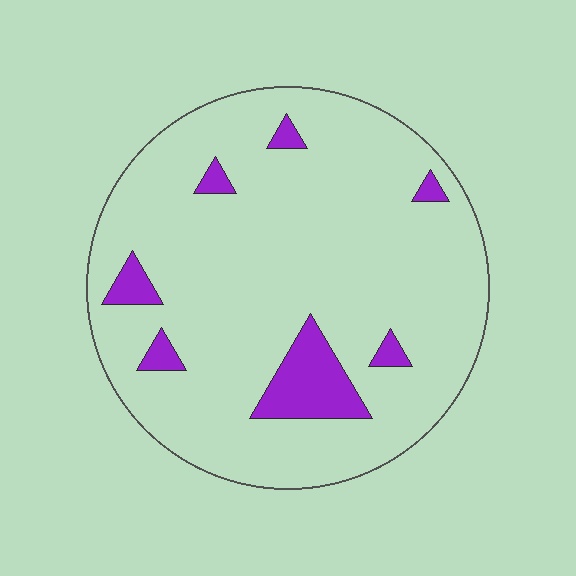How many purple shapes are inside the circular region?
7.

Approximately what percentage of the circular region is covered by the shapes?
Approximately 10%.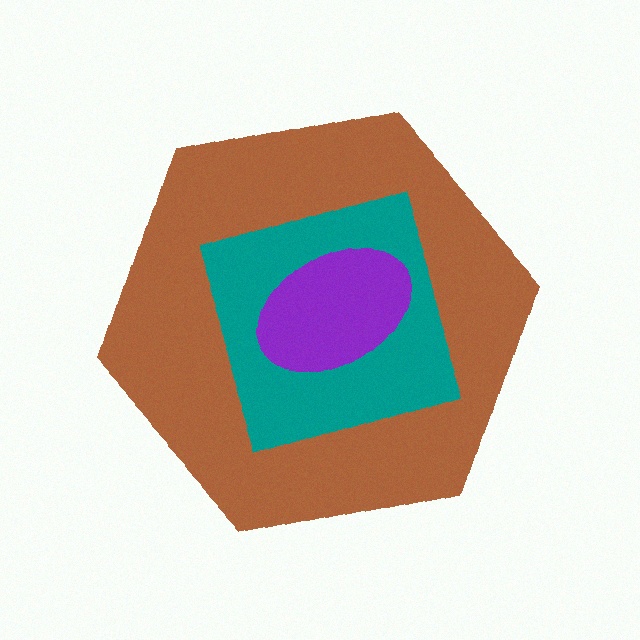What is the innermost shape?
The purple ellipse.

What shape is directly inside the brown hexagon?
The teal square.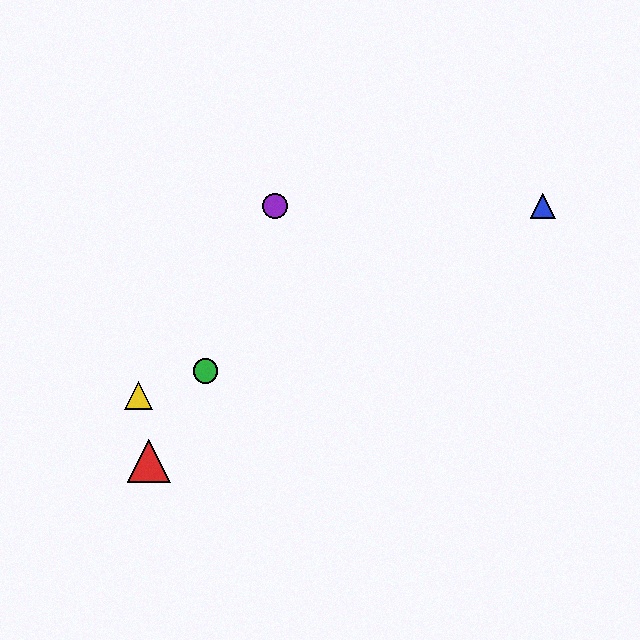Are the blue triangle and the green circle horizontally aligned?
No, the blue triangle is at y≈206 and the green circle is at y≈371.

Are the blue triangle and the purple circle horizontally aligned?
Yes, both are at y≈206.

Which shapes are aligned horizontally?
The blue triangle, the purple circle are aligned horizontally.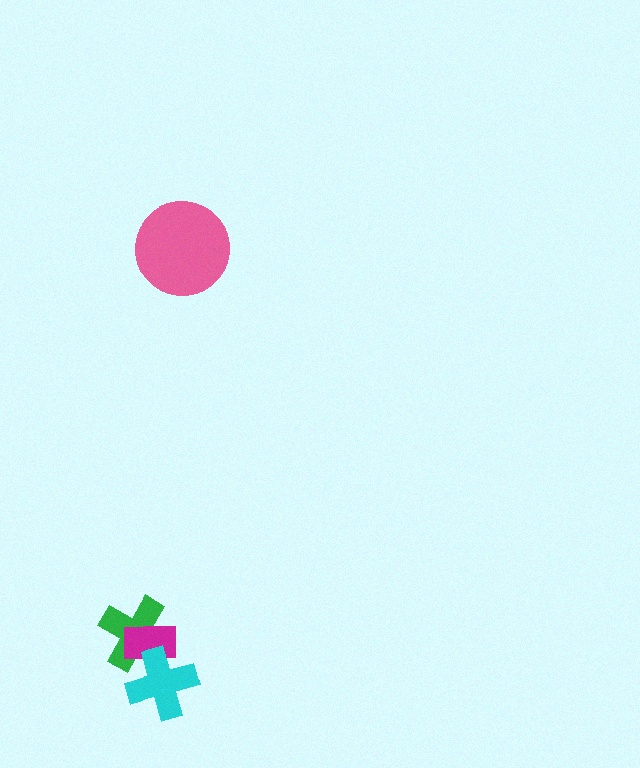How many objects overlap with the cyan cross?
2 objects overlap with the cyan cross.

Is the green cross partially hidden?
Yes, it is partially covered by another shape.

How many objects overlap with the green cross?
2 objects overlap with the green cross.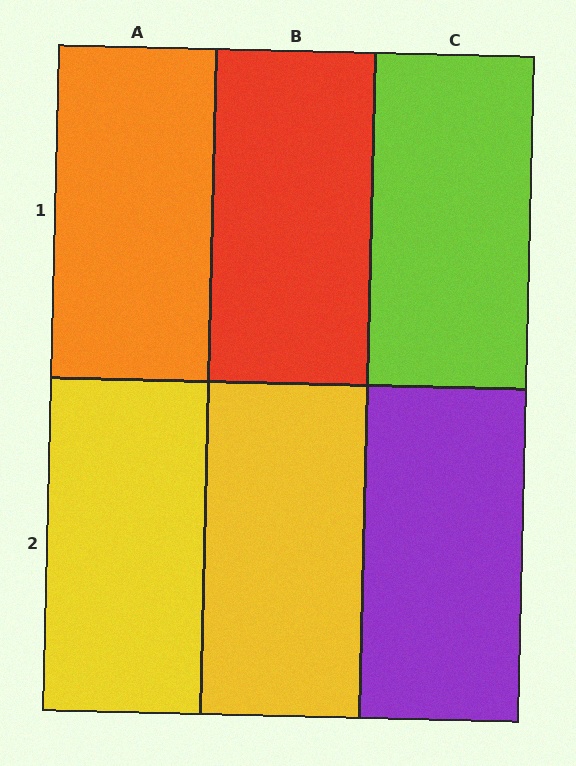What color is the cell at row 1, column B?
Red.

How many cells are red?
1 cell is red.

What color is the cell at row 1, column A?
Orange.